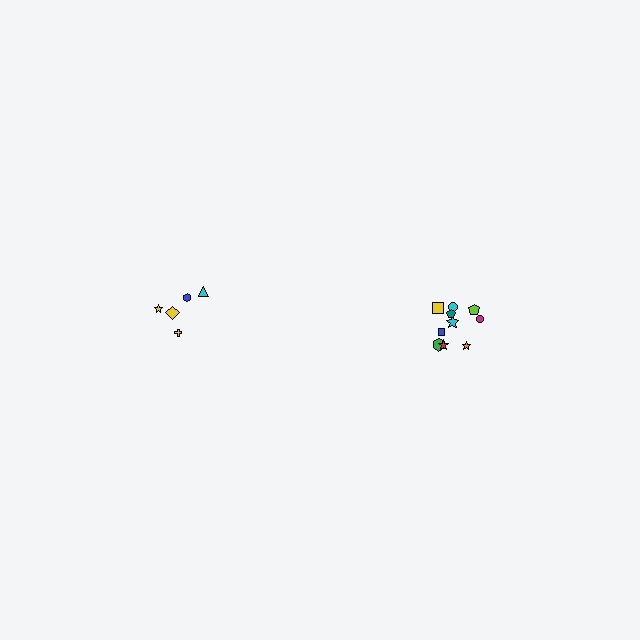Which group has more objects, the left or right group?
The right group.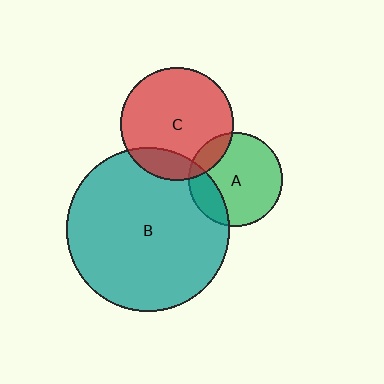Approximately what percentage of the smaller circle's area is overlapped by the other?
Approximately 15%.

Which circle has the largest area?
Circle B (teal).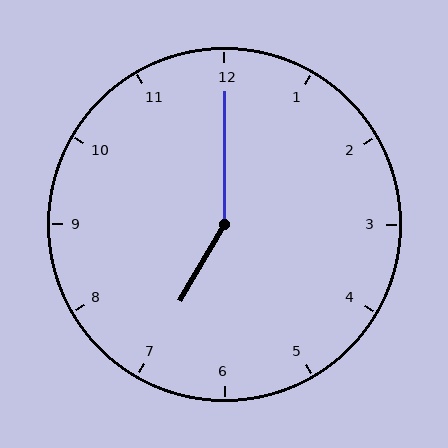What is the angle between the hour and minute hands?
Approximately 150 degrees.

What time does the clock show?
7:00.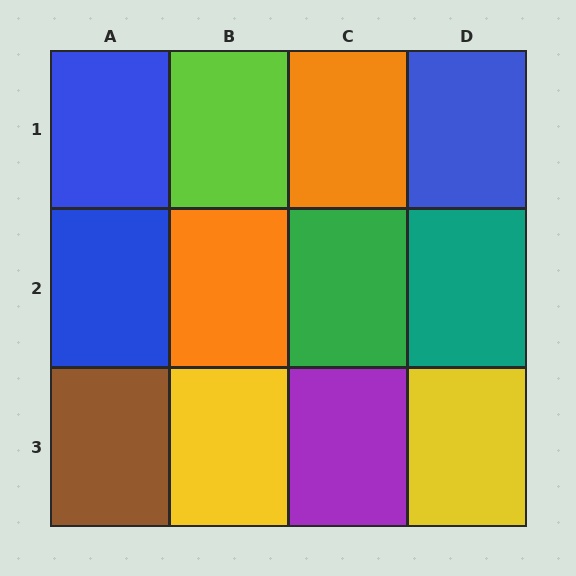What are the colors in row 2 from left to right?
Blue, orange, green, teal.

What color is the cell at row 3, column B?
Yellow.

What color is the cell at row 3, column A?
Brown.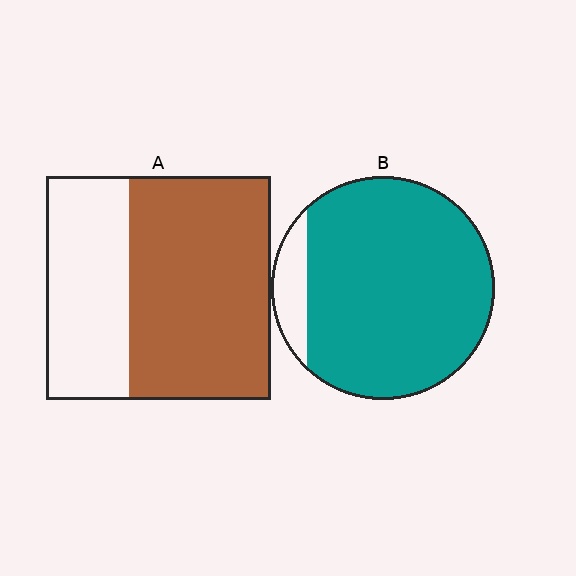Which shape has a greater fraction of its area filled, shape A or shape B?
Shape B.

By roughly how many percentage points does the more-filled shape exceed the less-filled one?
By roughly 25 percentage points (B over A).